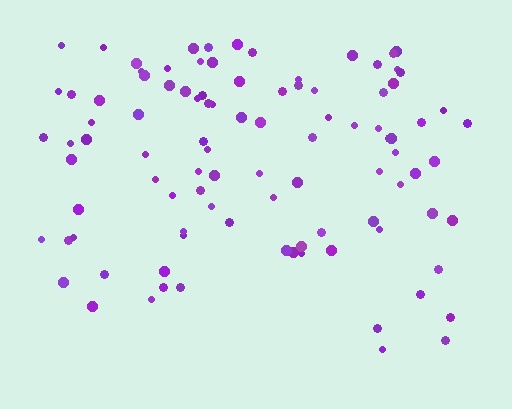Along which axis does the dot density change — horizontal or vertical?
Vertical.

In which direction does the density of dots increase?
From bottom to top, with the top side densest.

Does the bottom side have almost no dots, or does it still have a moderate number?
Still a moderate number, just noticeably fewer than the top.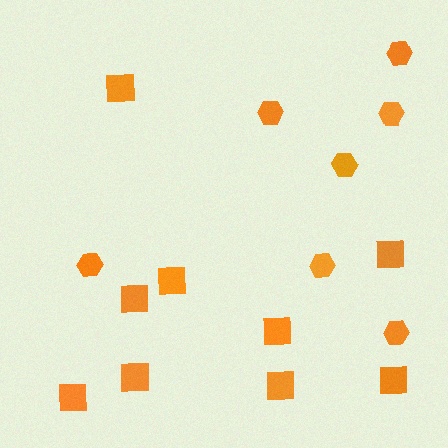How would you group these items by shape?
There are 2 groups: one group of hexagons (7) and one group of squares (9).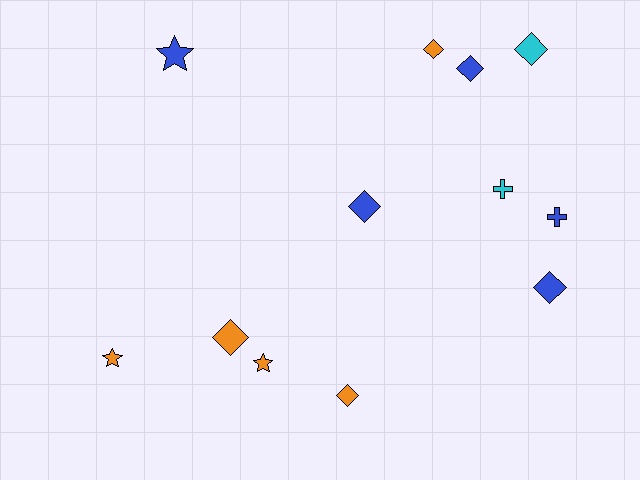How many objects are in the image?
There are 12 objects.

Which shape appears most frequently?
Diamond, with 7 objects.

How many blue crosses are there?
There is 1 blue cross.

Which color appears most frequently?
Orange, with 5 objects.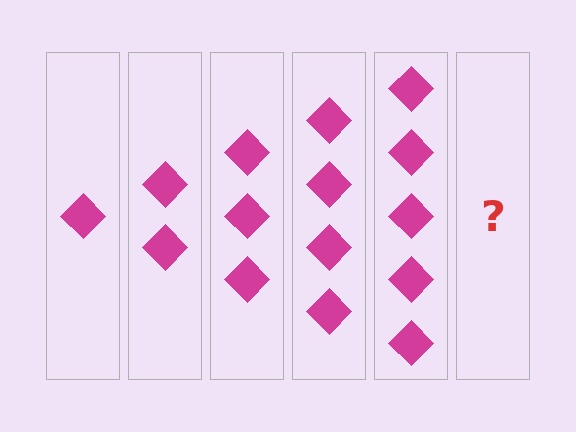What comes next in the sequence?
The next element should be 6 diamonds.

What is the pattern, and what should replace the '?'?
The pattern is that each step adds one more diamond. The '?' should be 6 diamonds.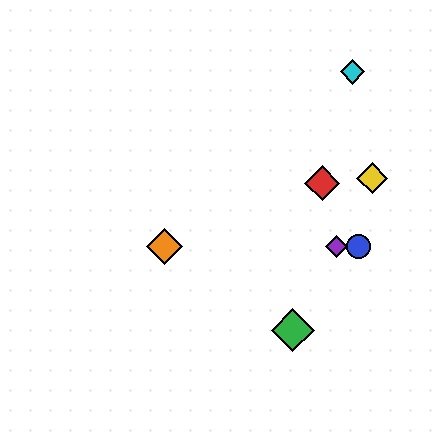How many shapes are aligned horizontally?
3 shapes (the blue circle, the purple diamond, the orange diamond) are aligned horizontally.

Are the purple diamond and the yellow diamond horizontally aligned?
No, the purple diamond is at y≈247 and the yellow diamond is at y≈178.